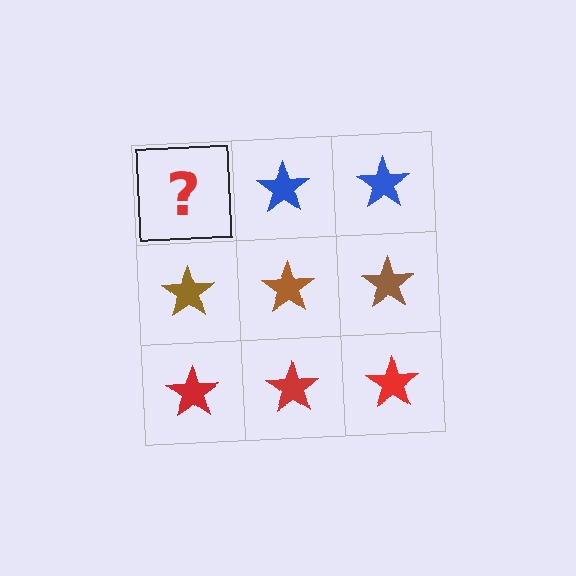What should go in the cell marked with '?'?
The missing cell should contain a blue star.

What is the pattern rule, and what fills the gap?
The rule is that each row has a consistent color. The gap should be filled with a blue star.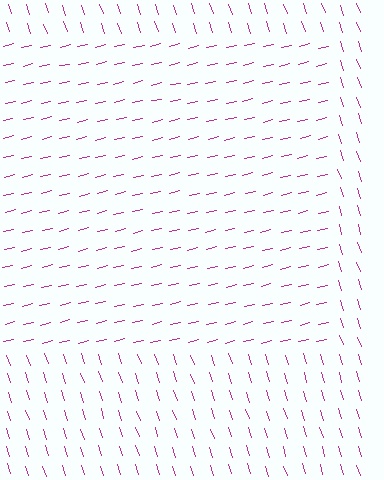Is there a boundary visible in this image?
Yes, there is a texture boundary formed by a change in line orientation.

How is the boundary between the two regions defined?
The boundary is defined purely by a change in line orientation (approximately 85 degrees difference). All lines are the same color and thickness.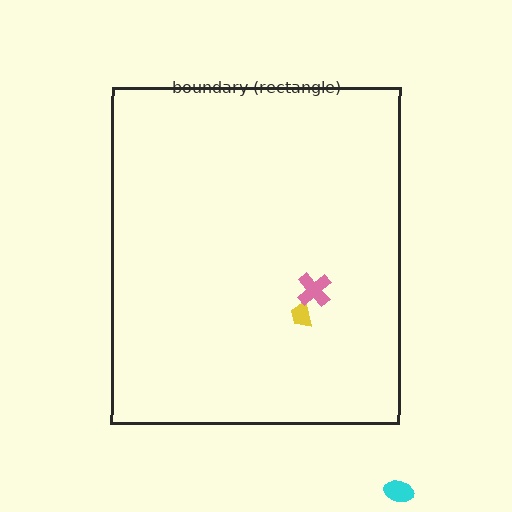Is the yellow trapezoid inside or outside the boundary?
Inside.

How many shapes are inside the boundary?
2 inside, 1 outside.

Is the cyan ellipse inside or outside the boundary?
Outside.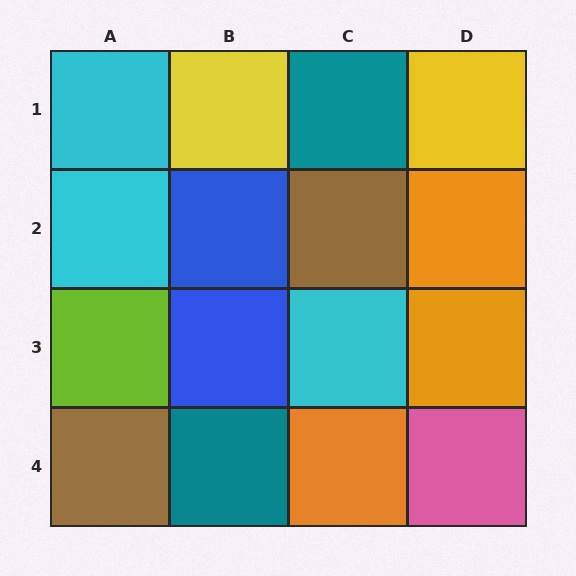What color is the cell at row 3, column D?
Orange.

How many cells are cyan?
3 cells are cyan.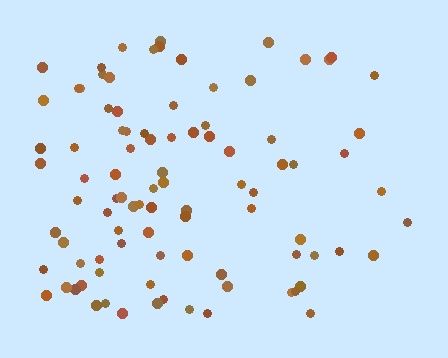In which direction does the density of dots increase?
From right to left, with the left side densest.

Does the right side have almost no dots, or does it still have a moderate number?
Still a moderate number, just noticeably fewer than the left.